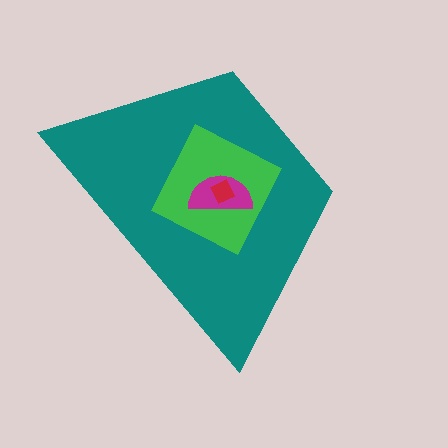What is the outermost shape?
The teal trapezoid.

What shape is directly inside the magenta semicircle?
The red diamond.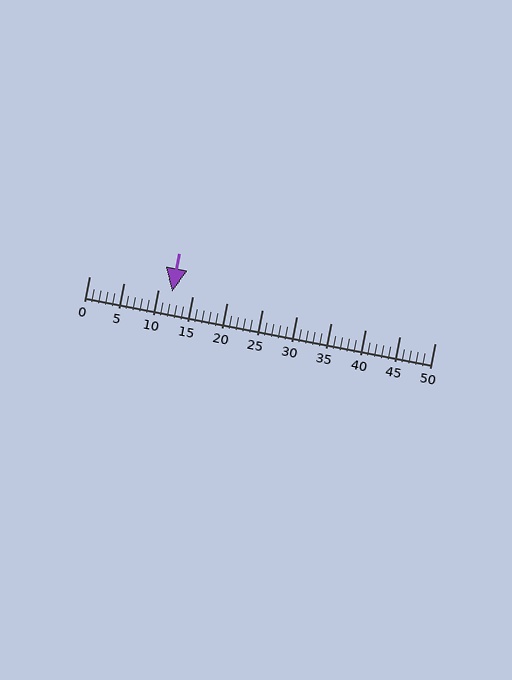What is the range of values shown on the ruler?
The ruler shows values from 0 to 50.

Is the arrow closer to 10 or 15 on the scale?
The arrow is closer to 10.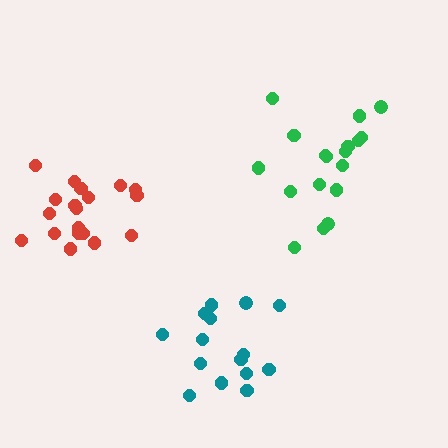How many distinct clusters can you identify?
There are 3 distinct clusters.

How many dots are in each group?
Group 1: 15 dots, Group 2: 19 dots, Group 3: 18 dots (52 total).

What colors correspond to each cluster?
The clusters are colored: teal, red, green.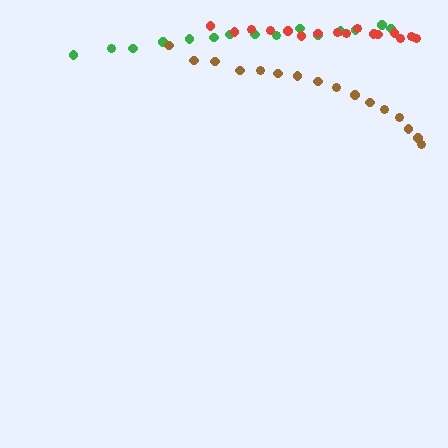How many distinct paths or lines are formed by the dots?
There are 3 distinct paths.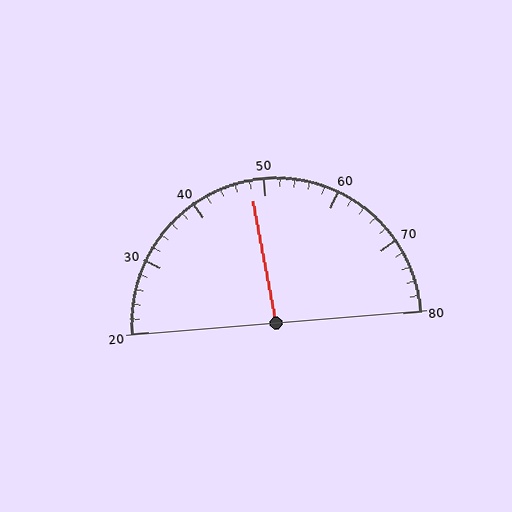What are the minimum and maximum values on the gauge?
The gauge ranges from 20 to 80.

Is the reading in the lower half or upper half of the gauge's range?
The reading is in the lower half of the range (20 to 80).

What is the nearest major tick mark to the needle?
The nearest major tick mark is 50.